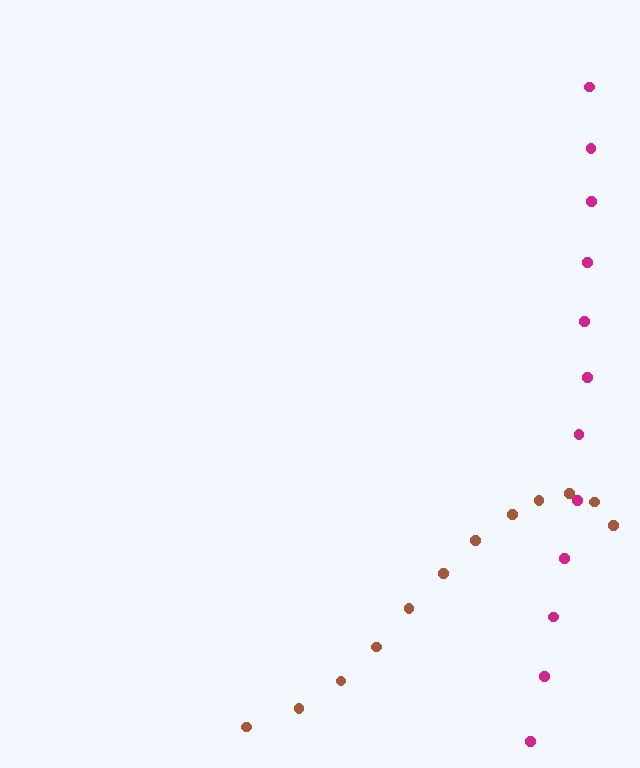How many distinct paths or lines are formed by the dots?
There are 2 distinct paths.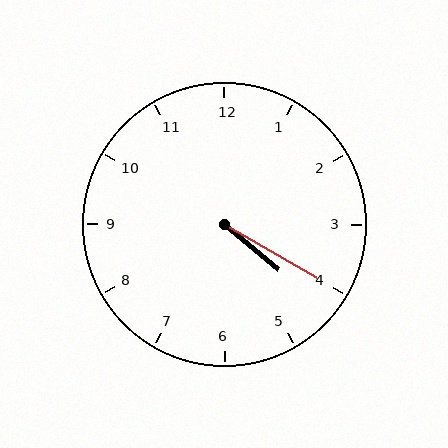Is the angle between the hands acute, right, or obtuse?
It is acute.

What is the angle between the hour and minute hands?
Approximately 10 degrees.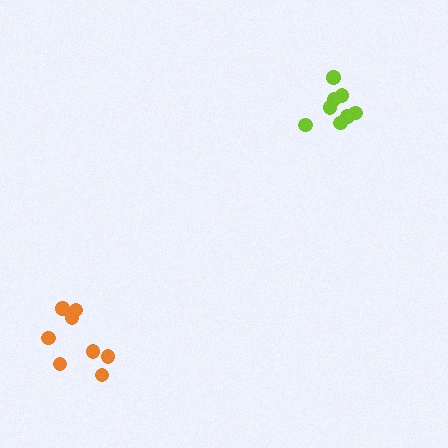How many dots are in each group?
Group 1: 8 dots, Group 2: 9 dots (17 total).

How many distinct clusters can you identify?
There are 2 distinct clusters.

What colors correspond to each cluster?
The clusters are colored: orange, lime.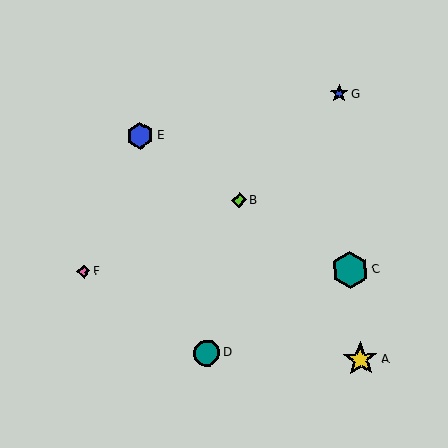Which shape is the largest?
The teal hexagon (labeled C) is the largest.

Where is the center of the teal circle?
The center of the teal circle is at (207, 353).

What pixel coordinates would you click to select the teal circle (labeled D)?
Click at (207, 353) to select the teal circle D.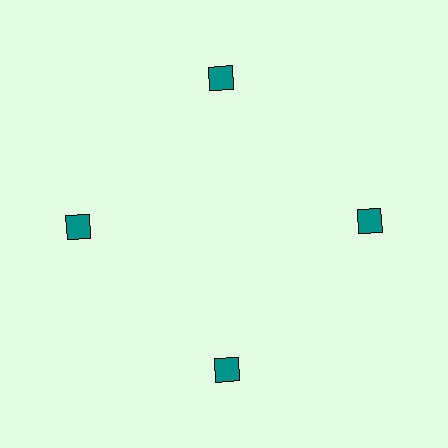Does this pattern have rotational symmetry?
Yes, this pattern has 4-fold rotational symmetry. It looks the same after rotating 90 degrees around the center.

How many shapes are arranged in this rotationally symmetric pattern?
There are 4 shapes, arranged in 4 groups of 1.